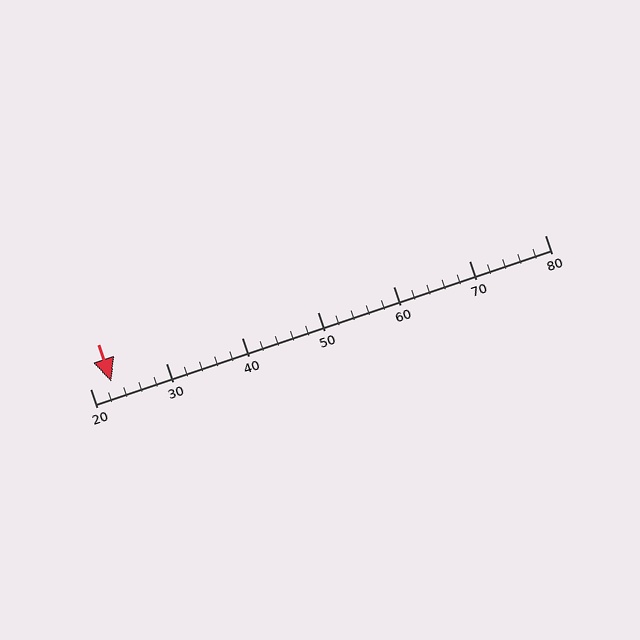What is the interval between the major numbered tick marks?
The major tick marks are spaced 10 units apart.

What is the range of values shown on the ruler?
The ruler shows values from 20 to 80.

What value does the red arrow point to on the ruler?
The red arrow points to approximately 23.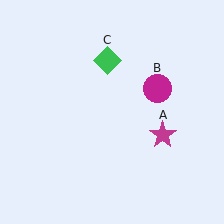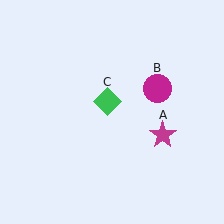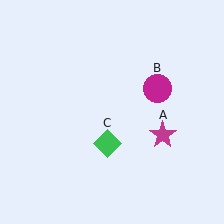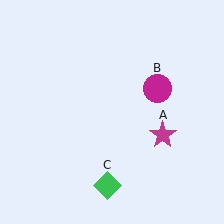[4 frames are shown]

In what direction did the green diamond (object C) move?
The green diamond (object C) moved down.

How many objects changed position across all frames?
1 object changed position: green diamond (object C).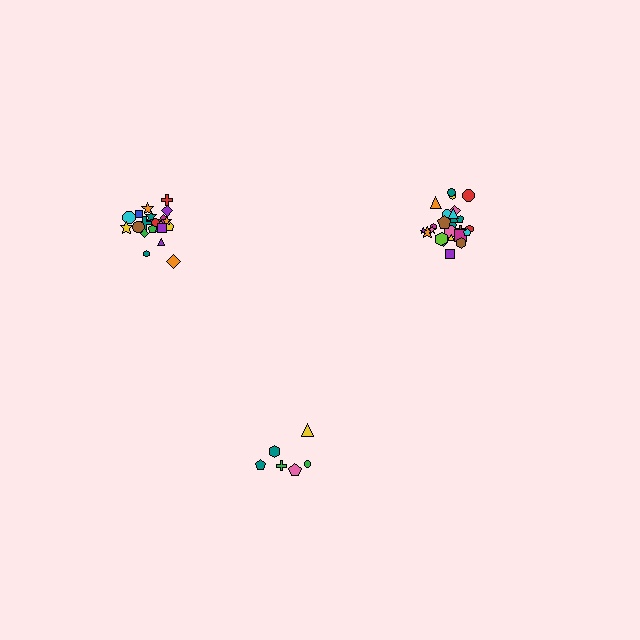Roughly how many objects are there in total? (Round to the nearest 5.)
Roughly 55 objects in total.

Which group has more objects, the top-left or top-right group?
The top-right group.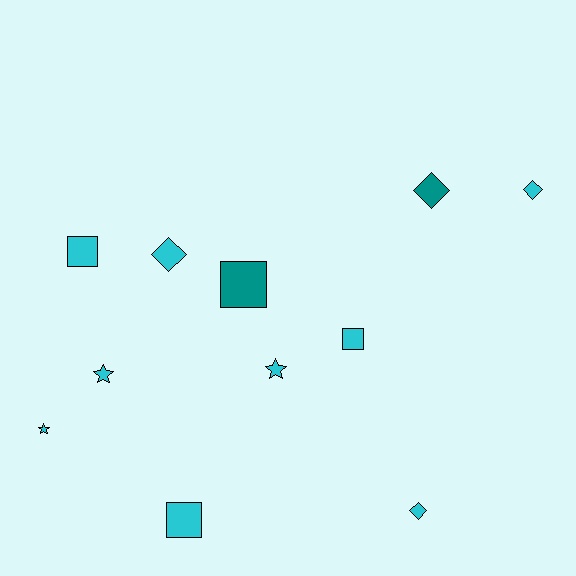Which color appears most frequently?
Cyan, with 9 objects.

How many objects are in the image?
There are 11 objects.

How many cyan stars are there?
There are 3 cyan stars.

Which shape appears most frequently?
Square, with 4 objects.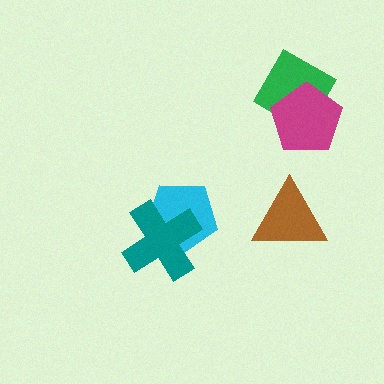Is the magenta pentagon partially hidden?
No, no other shape covers it.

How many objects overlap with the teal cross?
1 object overlaps with the teal cross.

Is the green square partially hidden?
Yes, it is partially covered by another shape.